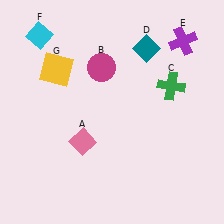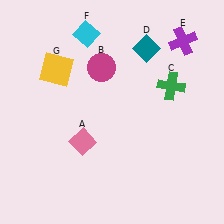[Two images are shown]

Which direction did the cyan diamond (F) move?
The cyan diamond (F) moved right.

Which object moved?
The cyan diamond (F) moved right.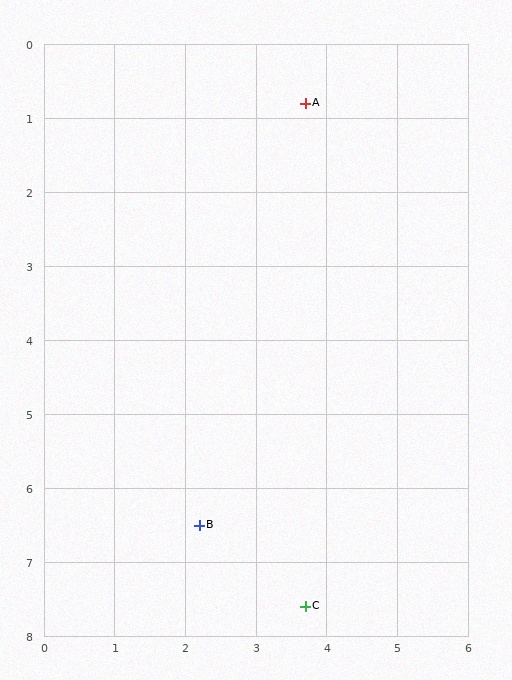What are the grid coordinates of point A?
Point A is at approximately (3.7, 0.8).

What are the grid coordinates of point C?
Point C is at approximately (3.7, 7.6).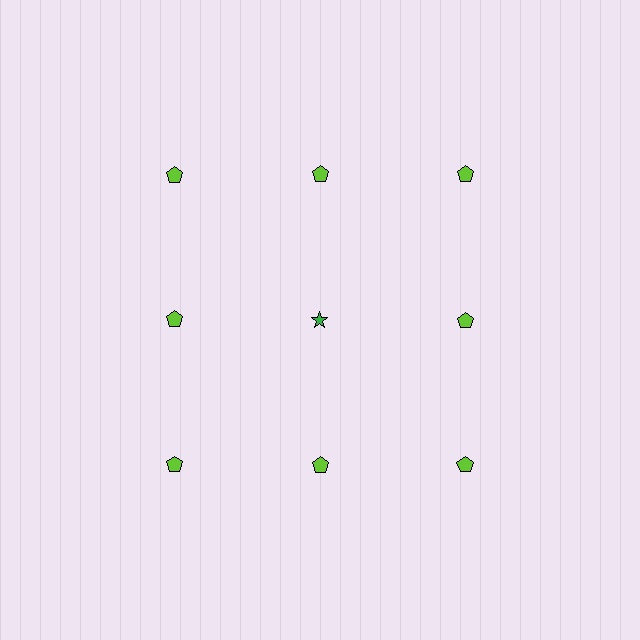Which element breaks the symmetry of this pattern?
The green star in the second row, second from left column breaks the symmetry. All other shapes are lime pentagons.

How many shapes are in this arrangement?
There are 9 shapes arranged in a grid pattern.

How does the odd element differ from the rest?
It differs in both color (green instead of lime) and shape (star instead of pentagon).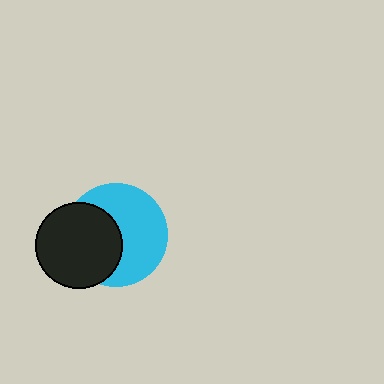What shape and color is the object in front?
The object in front is a black circle.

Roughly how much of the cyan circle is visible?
About half of it is visible (roughly 58%).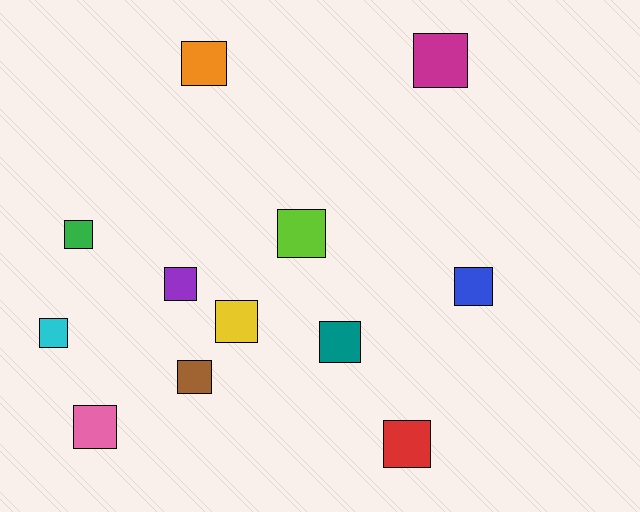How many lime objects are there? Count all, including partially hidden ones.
There is 1 lime object.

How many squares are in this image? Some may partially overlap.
There are 12 squares.